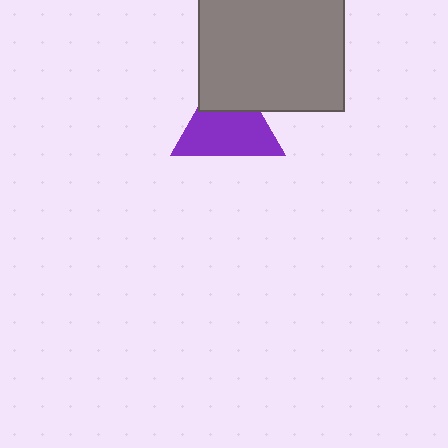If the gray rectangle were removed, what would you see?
You would see the complete purple triangle.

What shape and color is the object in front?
The object in front is a gray rectangle.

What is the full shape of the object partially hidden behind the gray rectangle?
The partially hidden object is a purple triangle.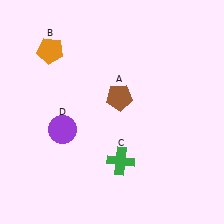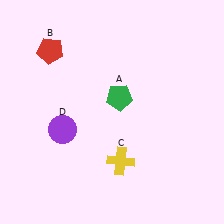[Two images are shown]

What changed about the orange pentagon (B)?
In Image 1, B is orange. In Image 2, it changed to red.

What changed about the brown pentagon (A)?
In Image 1, A is brown. In Image 2, it changed to green.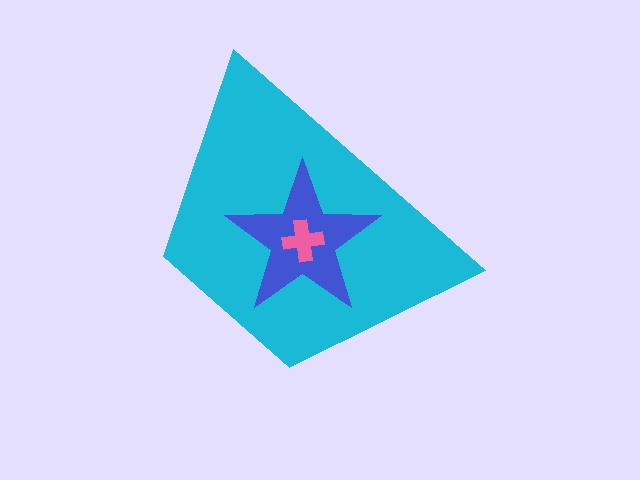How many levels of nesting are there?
3.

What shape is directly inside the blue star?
The pink cross.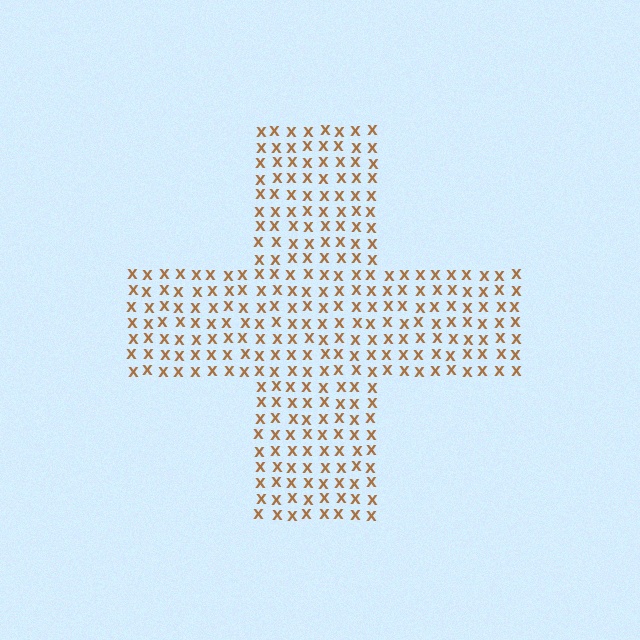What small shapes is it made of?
It is made of small letter X's.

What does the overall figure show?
The overall figure shows a cross.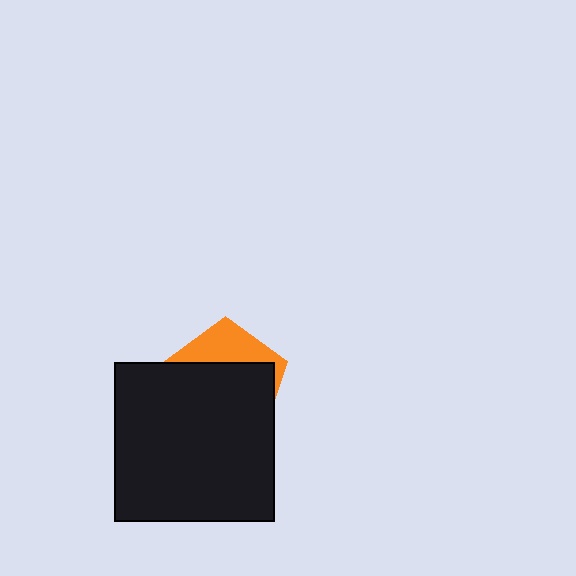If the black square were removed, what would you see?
You would see the complete orange pentagon.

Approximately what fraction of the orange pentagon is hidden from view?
Roughly 70% of the orange pentagon is hidden behind the black square.